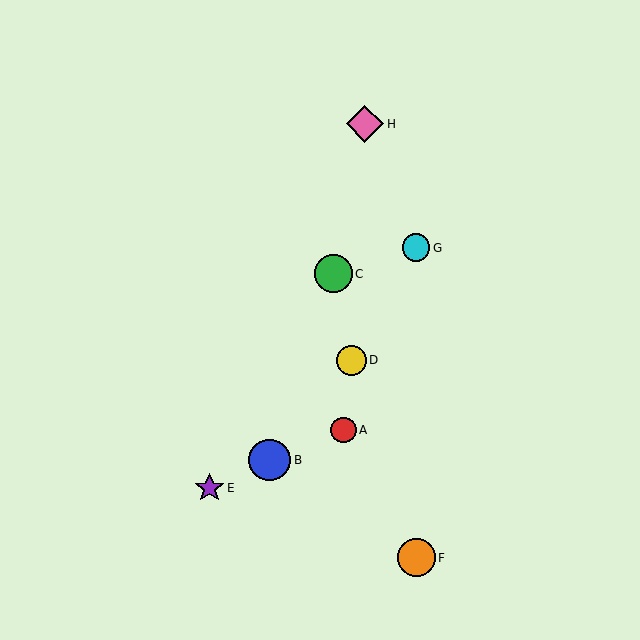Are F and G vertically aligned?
Yes, both are at x≈416.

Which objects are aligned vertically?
Objects F, G are aligned vertically.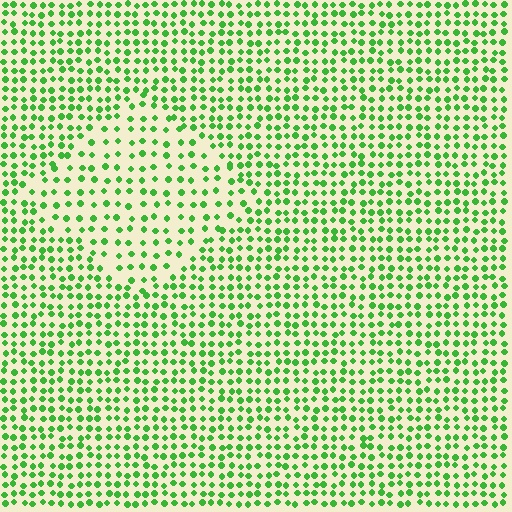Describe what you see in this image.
The image contains small green elements arranged at two different densities. A diamond-shaped region is visible where the elements are less densely packed than the surrounding area.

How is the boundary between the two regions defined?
The boundary is defined by a change in element density (approximately 1.7x ratio). All elements are the same color, size, and shape.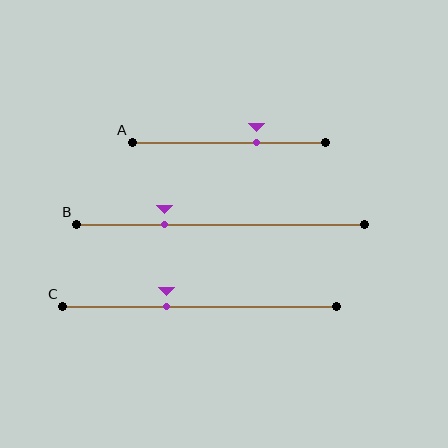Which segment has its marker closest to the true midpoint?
Segment C has its marker closest to the true midpoint.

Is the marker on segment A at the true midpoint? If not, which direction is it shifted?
No, the marker on segment A is shifted to the right by about 14% of the segment length.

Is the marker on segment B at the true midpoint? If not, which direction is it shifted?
No, the marker on segment B is shifted to the left by about 20% of the segment length.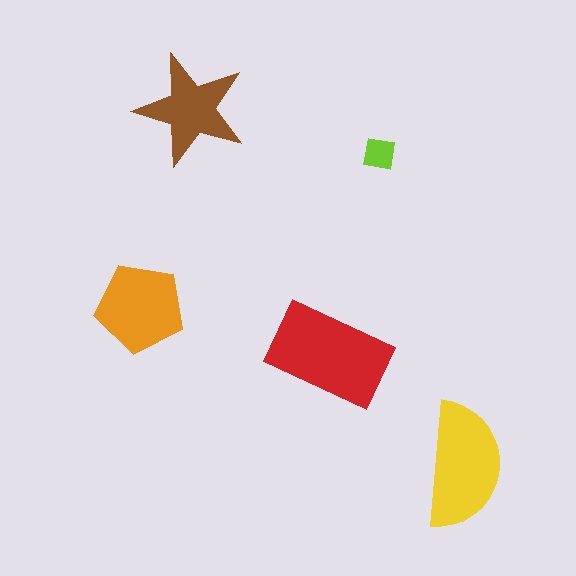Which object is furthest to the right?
The yellow semicircle is rightmost.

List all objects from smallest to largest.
The lime square, the brown star, the orange pentagon, the yellow semicircle, the red rectangle.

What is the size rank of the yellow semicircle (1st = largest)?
2nd.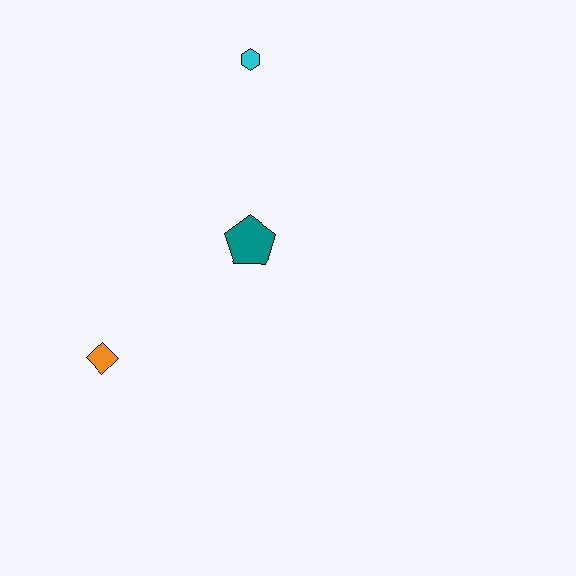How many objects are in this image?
There are 3 objects.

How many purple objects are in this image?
There are no purple objects.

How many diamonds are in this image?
There is 1 diamond.